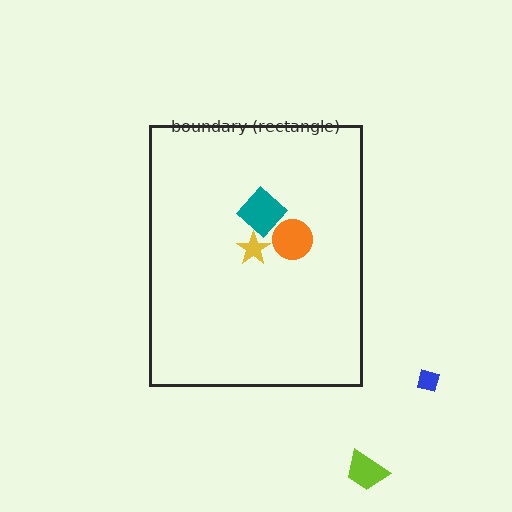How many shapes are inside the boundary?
3 inside, 2 outside.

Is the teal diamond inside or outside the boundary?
Inside.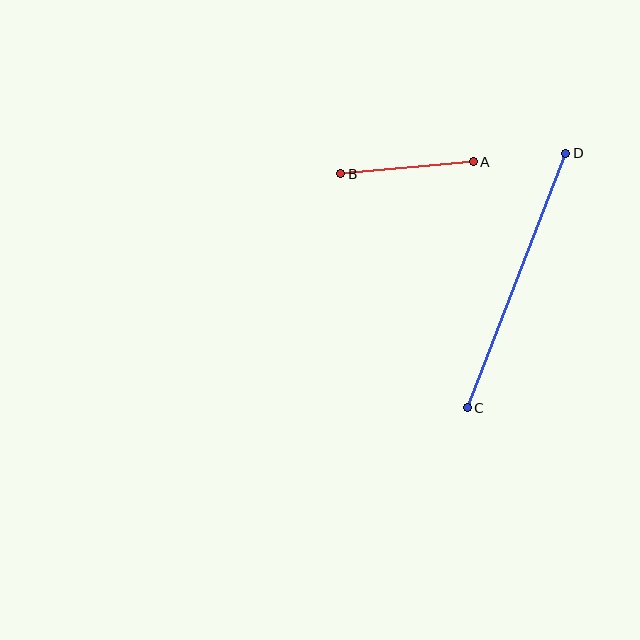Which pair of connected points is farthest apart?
Points C and D are farthest apart.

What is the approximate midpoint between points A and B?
The midpoint is at approximately (407, 168) pixels.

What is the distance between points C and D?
The distance is approximately 273 pixels.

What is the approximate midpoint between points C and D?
The midpoint is at approximately (517, 281) pixels.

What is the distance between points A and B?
The distance is approximately 133 pixels.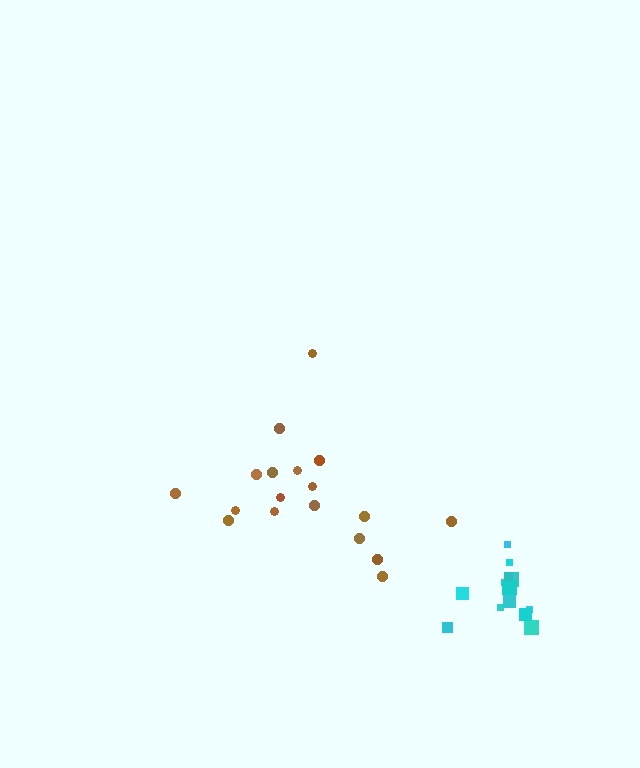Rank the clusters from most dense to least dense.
cyan, brown.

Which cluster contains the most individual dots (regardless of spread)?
Brown (18).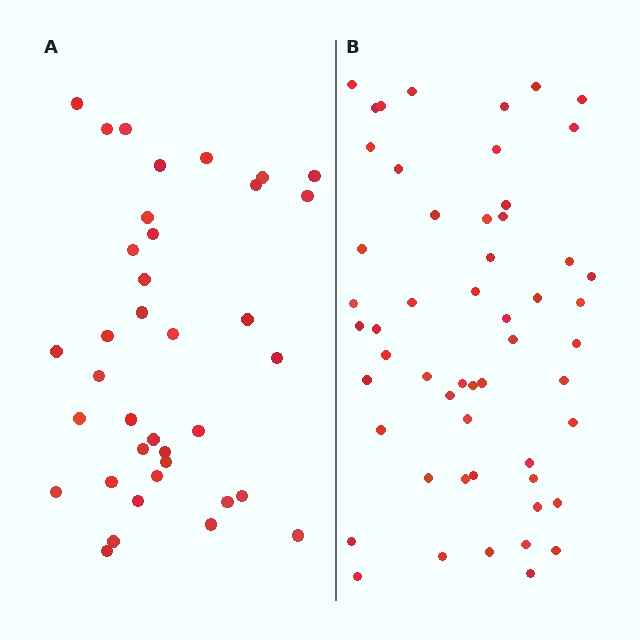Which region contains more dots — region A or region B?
Region B (the right region) has more dots.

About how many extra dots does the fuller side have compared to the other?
Region B has approximately 15 more dots than region A.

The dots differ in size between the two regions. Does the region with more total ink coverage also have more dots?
No. Region A has more total ink coverage because its dots are larger, but region B actually contains more individual dots. Total area can be misleading — the number of items is what matters here.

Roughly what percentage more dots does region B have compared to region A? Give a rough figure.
About 45% more.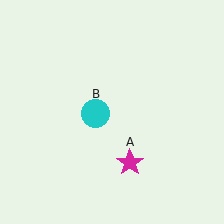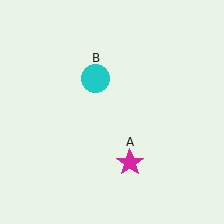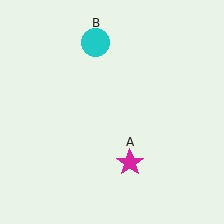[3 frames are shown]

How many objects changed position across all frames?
1 object changed position: cyan circle (object B).